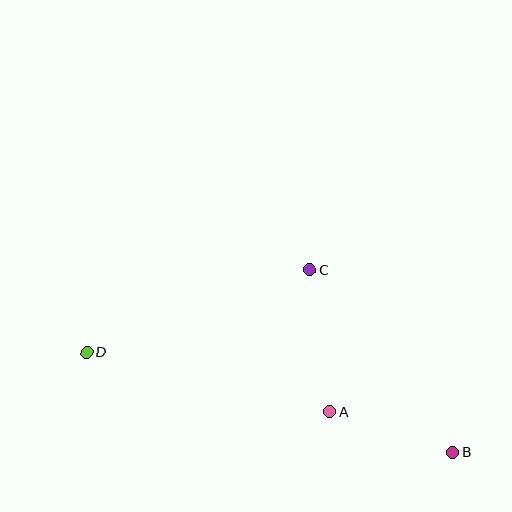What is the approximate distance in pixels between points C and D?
The distance between C and D is approximately 237 pixels.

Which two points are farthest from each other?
Points B and D are farthest from each other.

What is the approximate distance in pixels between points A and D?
The distance between A and D is approximately 250 pixels.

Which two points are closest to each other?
Points A and B are closest to each other.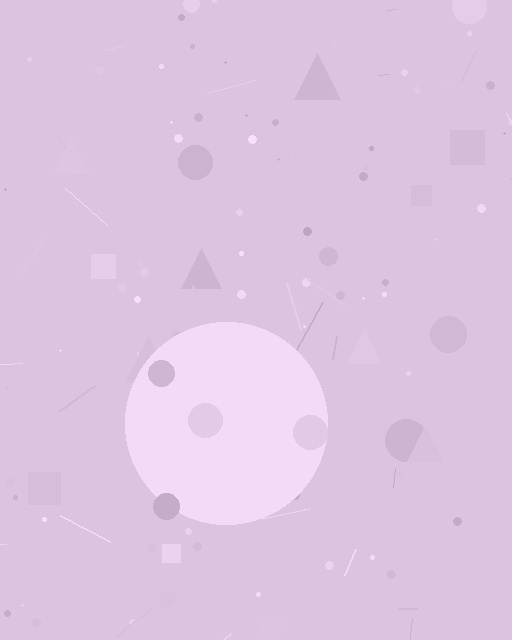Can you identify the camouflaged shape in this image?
The camouflaged shape is a circle.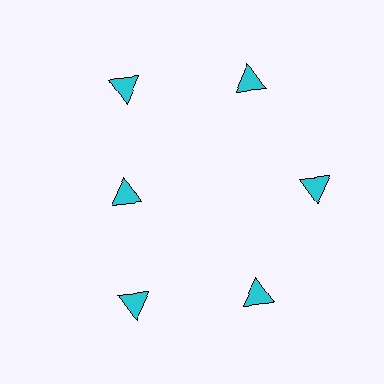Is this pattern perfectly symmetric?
No. The 6 cyan triangles are arranged in a ring, but one element near the 9 o'clock position is pulled inward toward the center, breaking the 6-fold rotational symmetry.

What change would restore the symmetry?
The symmetry would be restored by moving it outward, back onto the ring so that all 6 triangles sit at equal angles and equal distance from the center.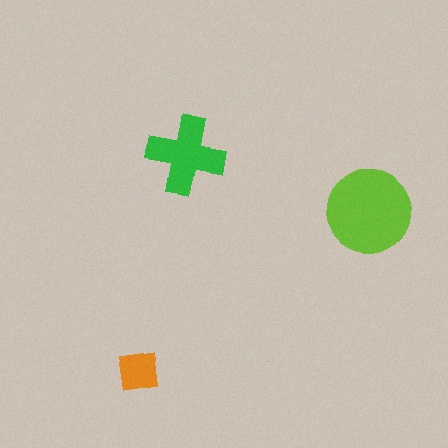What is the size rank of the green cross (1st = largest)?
2nd.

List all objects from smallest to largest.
The orange square, the green cross, the lime circle.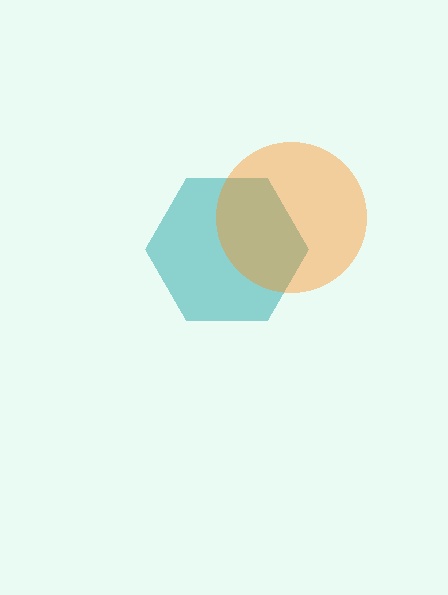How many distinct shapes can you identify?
There are 2 distinct shapes: a teal hexagon, an orange circle.